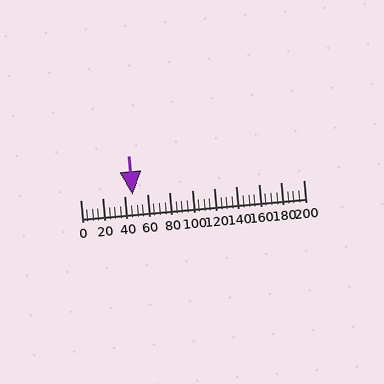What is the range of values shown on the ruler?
The ruler shows values from 0 to 200.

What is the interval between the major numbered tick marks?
The major tick marks are spaced 20 units apart.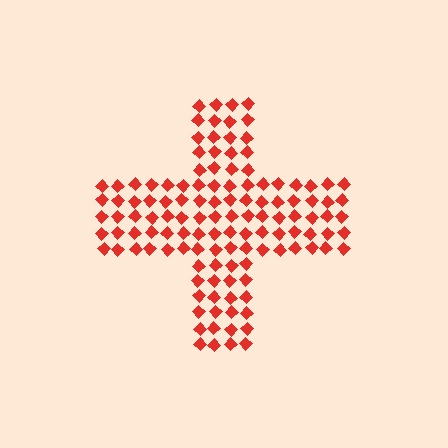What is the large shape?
The large shape is a cross.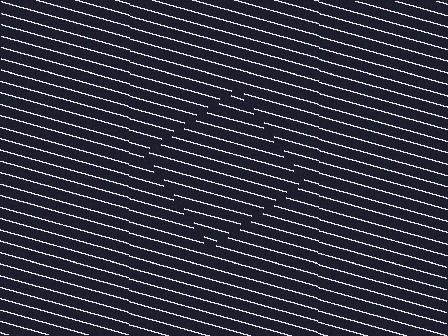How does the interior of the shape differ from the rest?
The interior of the shape contains the same grating, shifted by half a period — the contour is defined by the phase discontinuity where line-ends from the inner and outer gratings abut.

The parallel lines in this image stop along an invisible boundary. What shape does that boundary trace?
An illusory square. The interior of the shape contains the same grating, shifted by half a period — the contour is defined by the phase discontinuity where line-ends from the inner and outer gratings abut.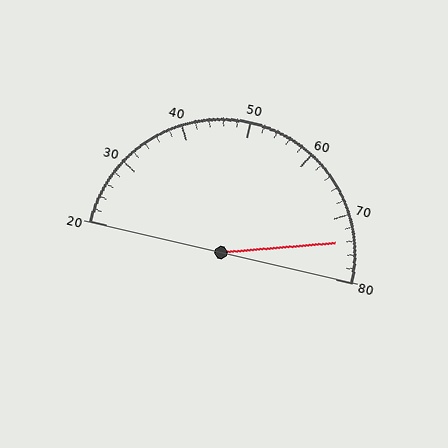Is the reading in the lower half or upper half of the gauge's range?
The reading is in the upper half of the range (20 to 80).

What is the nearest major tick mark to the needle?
The nearest major tick mark is 70.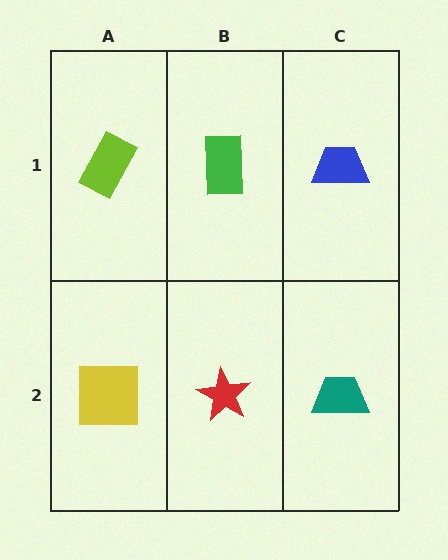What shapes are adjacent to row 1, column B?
A red star (row 2, column B), a lime rectangle (row 1, column A), a blue trapezoid (row 1, column C).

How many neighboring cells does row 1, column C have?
2.